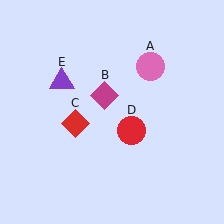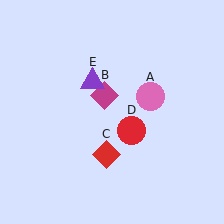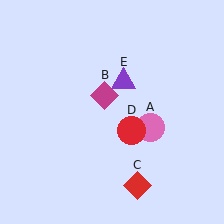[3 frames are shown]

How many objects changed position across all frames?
3 objects changed position: pink circle (object A), red diamond (object C), purple triangle (object E).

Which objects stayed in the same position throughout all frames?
Magenta diamond (object B) and red circle (object D) remained stationary.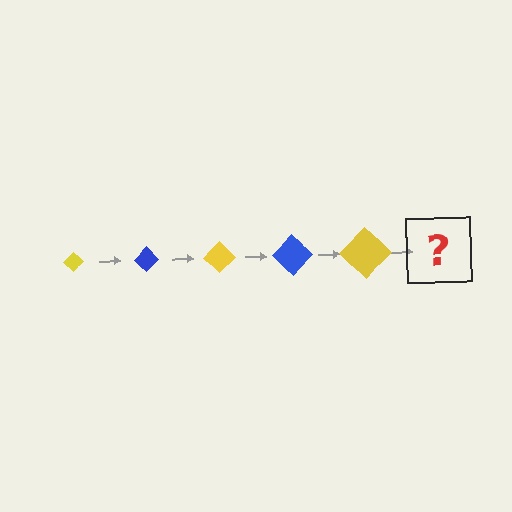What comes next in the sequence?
The next element should be a blue diamond, larger than the previous one.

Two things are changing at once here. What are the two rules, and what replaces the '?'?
The two rules are that the diamond grows larger each step and the color cycles through yellow and blue. The '?' should be a blue diamond, larger than the previous one.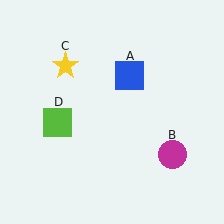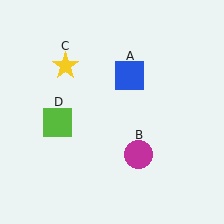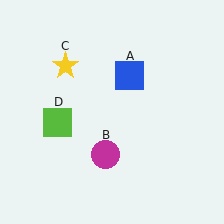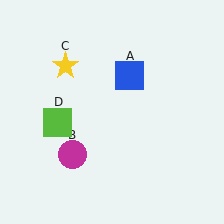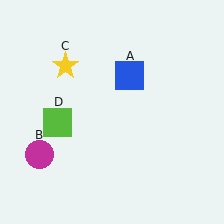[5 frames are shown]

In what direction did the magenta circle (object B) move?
The magenta circle (object B) moved left.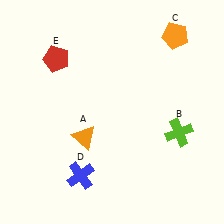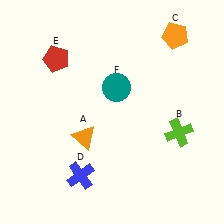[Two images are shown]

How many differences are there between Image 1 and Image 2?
There is 1 difference between the two images.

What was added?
A teal circle (F) was added in Image 2.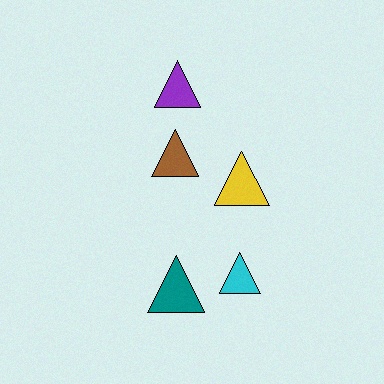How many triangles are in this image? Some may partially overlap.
There are 5 triangles.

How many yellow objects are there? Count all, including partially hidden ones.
There is 1 yellow object.